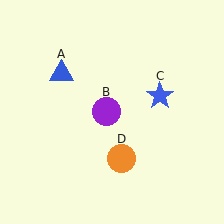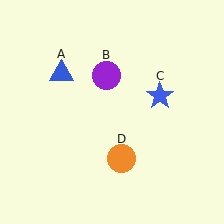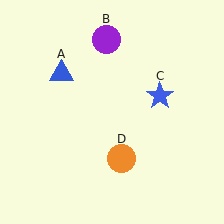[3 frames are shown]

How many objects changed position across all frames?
1 object changed position: purple circle (object B).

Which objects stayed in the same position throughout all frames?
Blue triangle (object A) and blue star (object C) and orange circle (object D) remained stationary.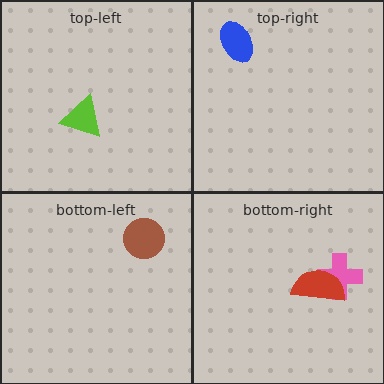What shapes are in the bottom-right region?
The pink cross, the red semicircle.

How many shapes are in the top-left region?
1.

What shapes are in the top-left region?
The lime triangle.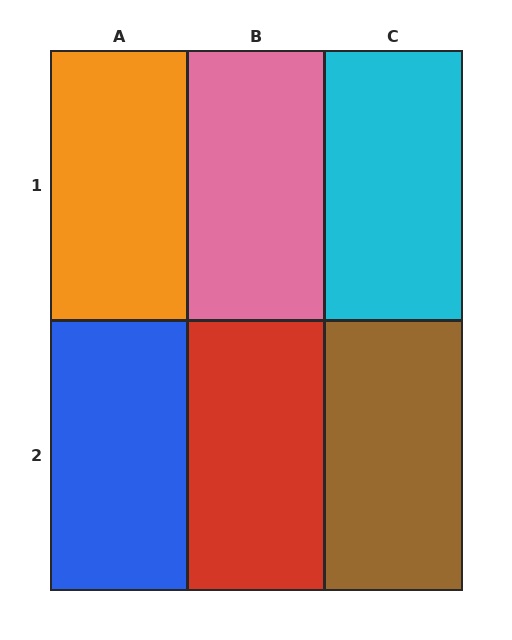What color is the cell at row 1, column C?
Cyan.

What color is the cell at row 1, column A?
Orange.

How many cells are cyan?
1 cell is cyan.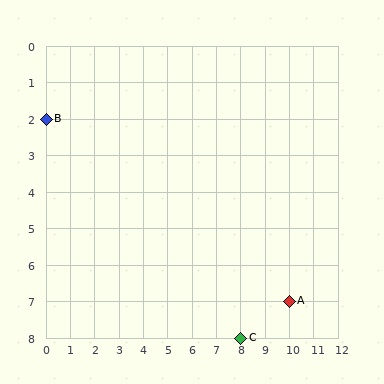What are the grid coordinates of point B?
Point B is at grid coordinates (0, 2).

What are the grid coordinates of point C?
Point C is at grid coordinates (8, 8).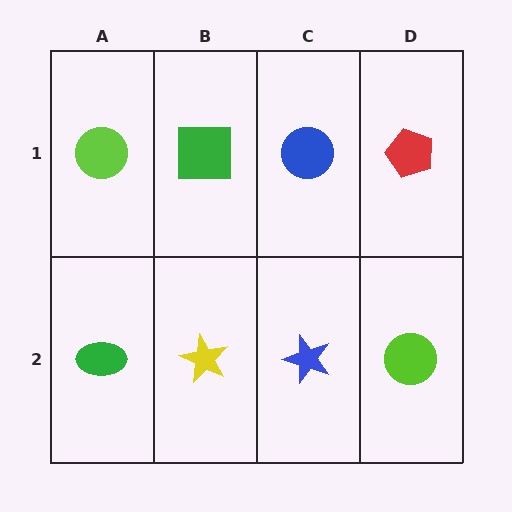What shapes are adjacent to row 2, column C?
A blue circle (row 1, column C), a yellow star (row 2, column B), a lime circle (row 2, column D).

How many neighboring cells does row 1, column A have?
2.